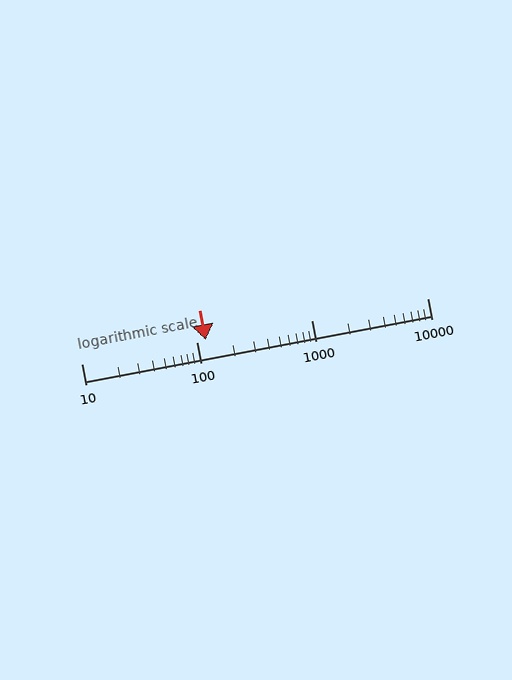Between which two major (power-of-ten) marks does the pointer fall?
The pointer is between 100 and 1000.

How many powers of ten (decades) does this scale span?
The scale spans 3 decades, from 10 to 10000.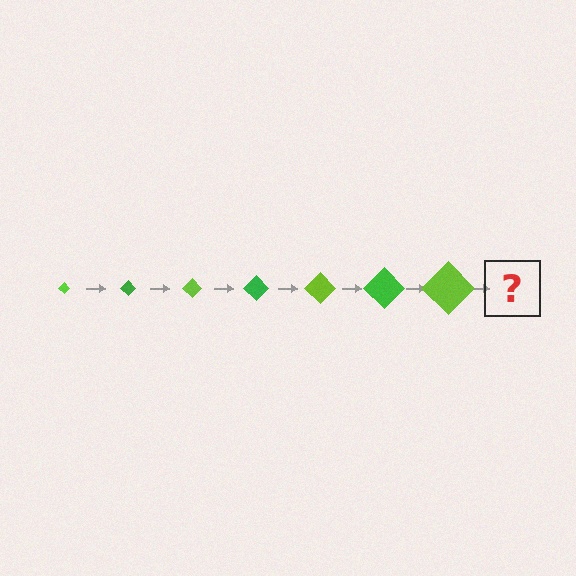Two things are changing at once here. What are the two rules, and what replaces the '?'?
The two rules are that the diamond grows larger each step and the color cycles through lime and green. The '?' should be a green diamond, larger than the previous one.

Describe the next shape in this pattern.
It should be a green diamond, larger than the previous one.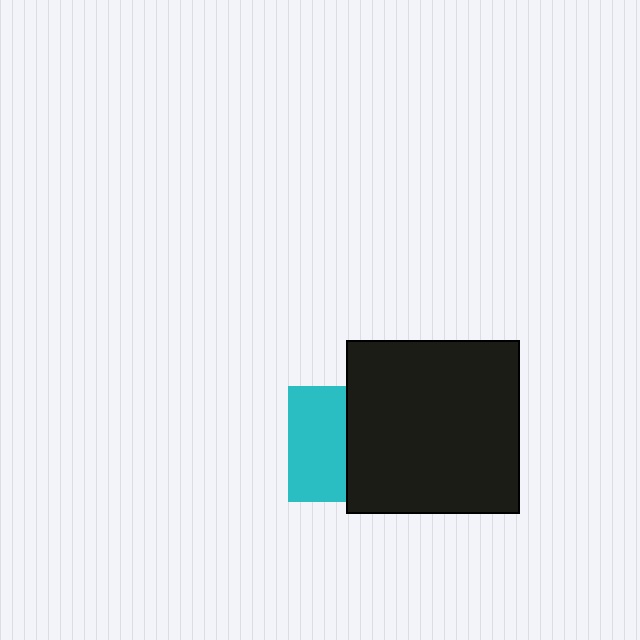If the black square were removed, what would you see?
You would see the complete cyan square.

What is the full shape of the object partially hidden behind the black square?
The partially hidden object is a cyan square.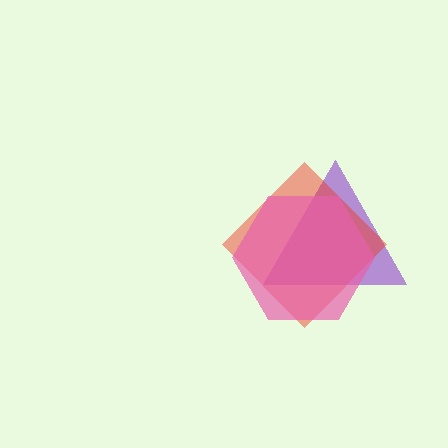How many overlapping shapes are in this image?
There are 3 overlapping shapes in the image.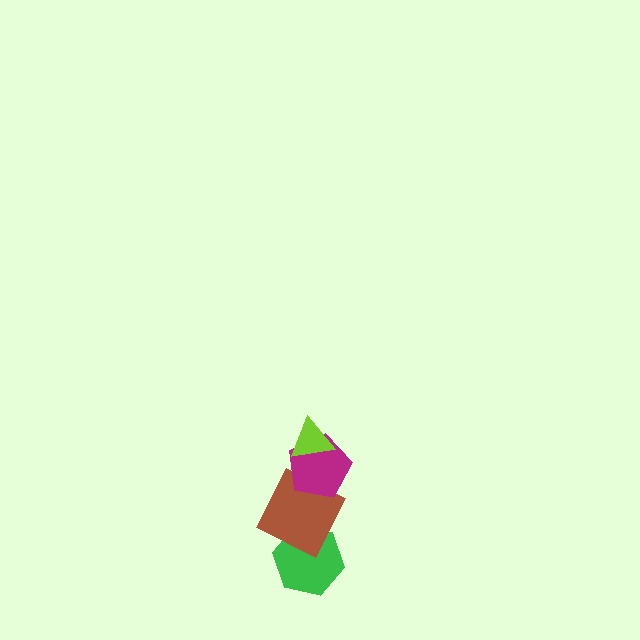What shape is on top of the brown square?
The magenta pentagon is on top of the brown square.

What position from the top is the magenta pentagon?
The magenta pentagon is 2nd from the top.